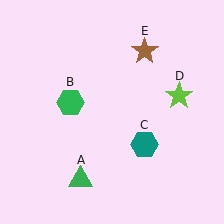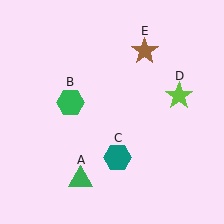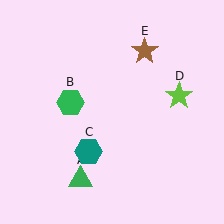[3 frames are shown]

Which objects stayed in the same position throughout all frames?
Green triangle (object A) and green hexagon (object B) and lime star (object D) and brown star (object E) remained stationary.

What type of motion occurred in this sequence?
The teal hexagon (object C) rotated clockwise around the center of the scene.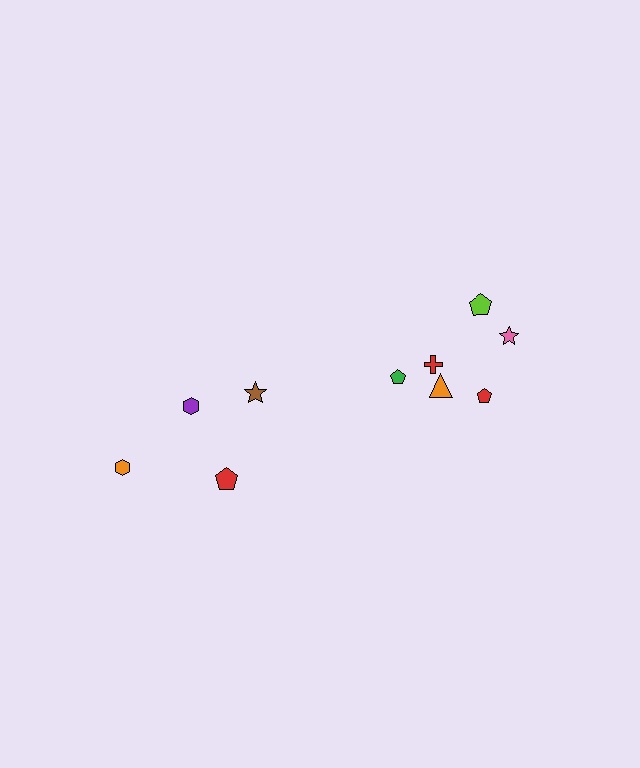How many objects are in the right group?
There are 6 objects.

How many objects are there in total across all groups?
There are 10 objects.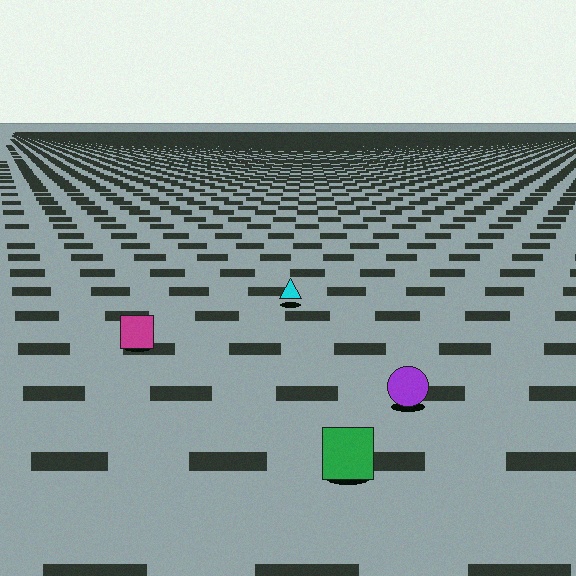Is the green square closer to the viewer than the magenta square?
Yes. The green square is closer — you can tell from the texture gradient: the ground texture is coarser near it.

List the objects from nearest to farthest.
From nearest to farthest: the green square, the purple circle, the magenta square, the cyan triangle.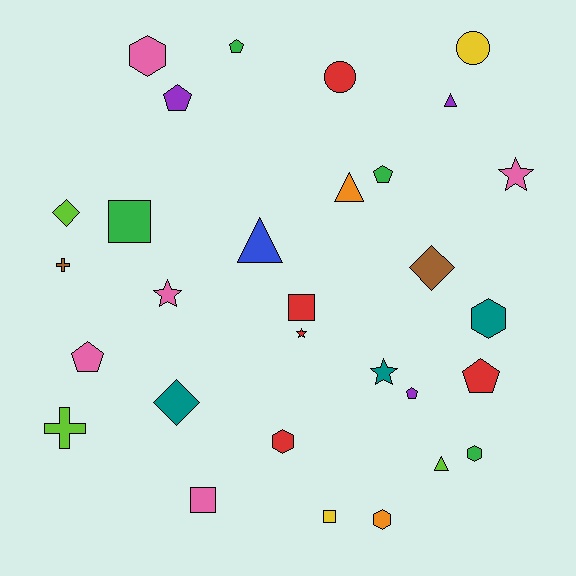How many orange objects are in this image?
There are 2 orange objects.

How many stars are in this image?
There are 4 stars.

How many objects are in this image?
There are 30 objects.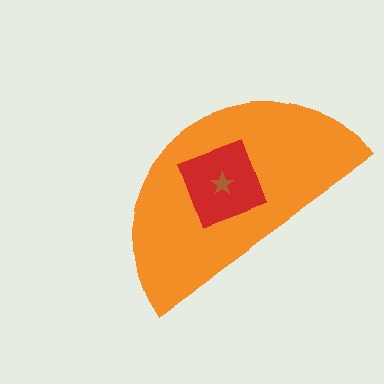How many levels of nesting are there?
3.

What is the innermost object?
The brown star.